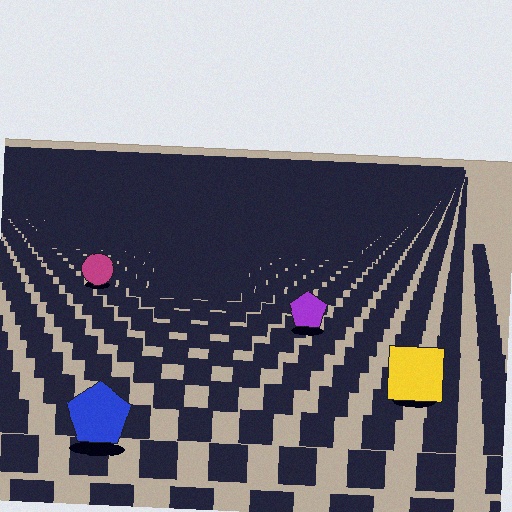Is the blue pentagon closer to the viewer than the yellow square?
Yes. The blue pentagon is closer — you can tell from the texture gradient: the ground texture is coarser near it.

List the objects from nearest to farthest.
From nearest to farthest: the blue pentagon, the yellow square, the purple pentagon, the magenta circle.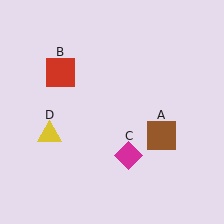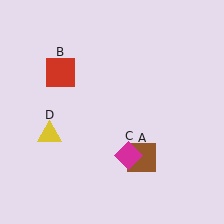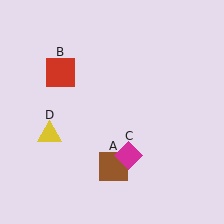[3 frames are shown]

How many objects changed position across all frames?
1 object changed position: brown square (object A).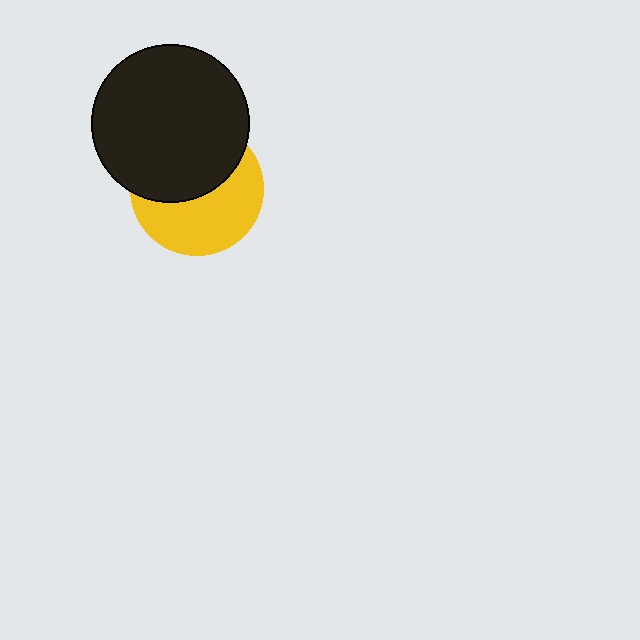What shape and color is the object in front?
The object in front is a black circle.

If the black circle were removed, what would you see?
You would see the complete yellow circle.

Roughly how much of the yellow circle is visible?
About half of it is visible (roughly 51%).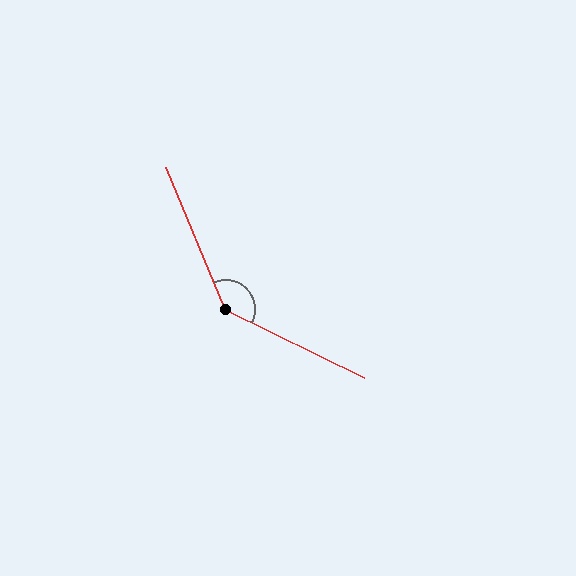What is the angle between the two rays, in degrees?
Approximately 139 degrees.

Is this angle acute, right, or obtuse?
It is obtuse.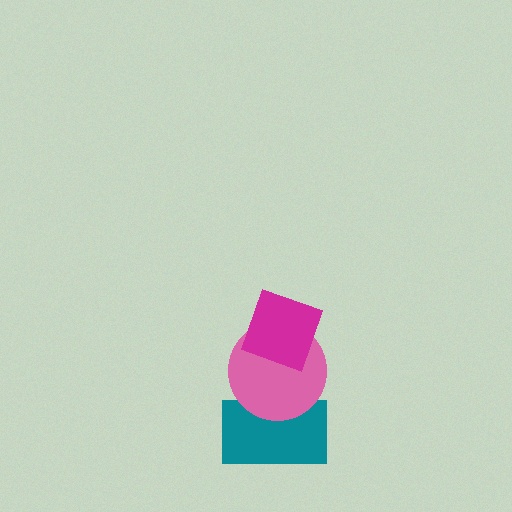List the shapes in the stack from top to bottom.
From top to bottom: the magenta diamond, the pink circle, the teal rectangle.